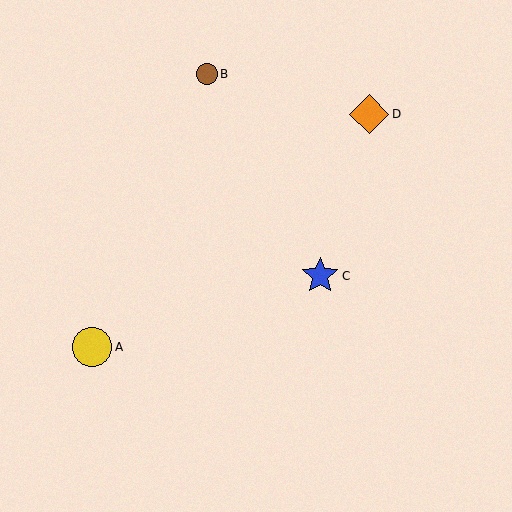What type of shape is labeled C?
Shape C is a blue star.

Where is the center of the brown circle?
The center of the brown circle is at (207, 74).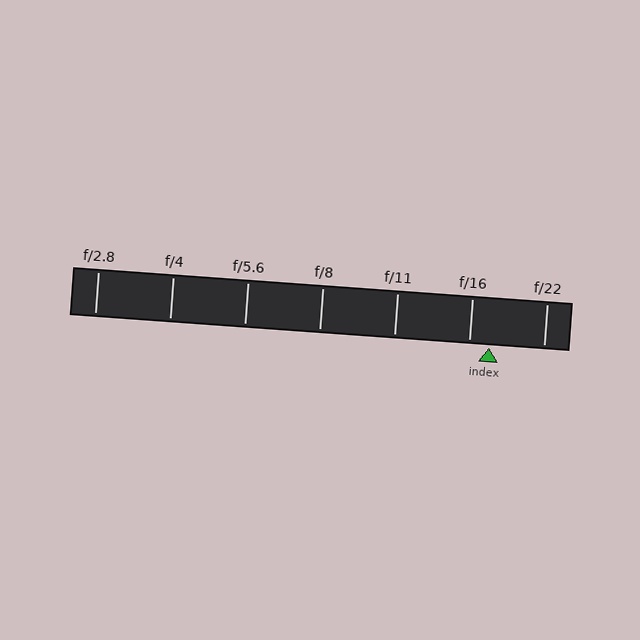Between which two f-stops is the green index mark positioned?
The index mark is between f/16 and f/22.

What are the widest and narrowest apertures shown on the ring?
The widest aperture shown is f/2.8 and the narrowest is f/22.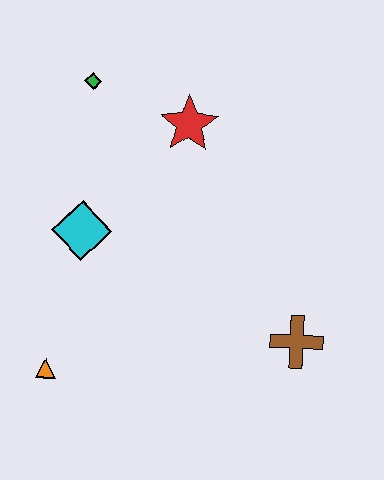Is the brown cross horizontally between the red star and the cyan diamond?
No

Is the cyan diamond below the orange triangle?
No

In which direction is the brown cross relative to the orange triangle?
The brown cross is to the right of the orange triangle.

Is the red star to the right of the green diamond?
Yes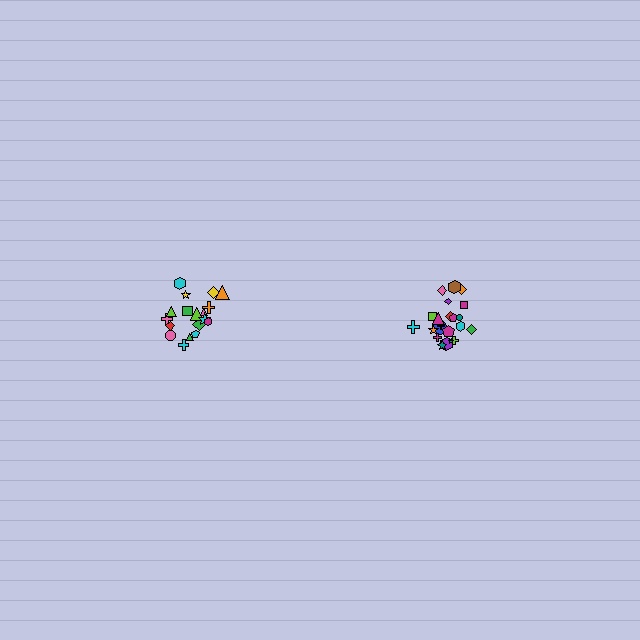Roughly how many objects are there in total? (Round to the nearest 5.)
Roughly 40 objects in total.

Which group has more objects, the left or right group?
The right group.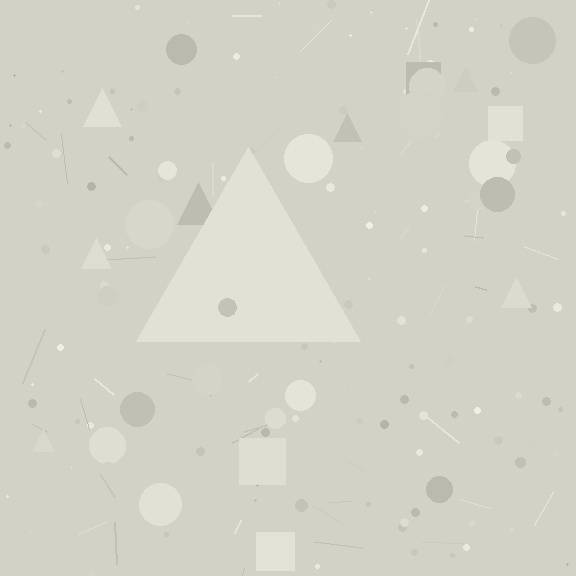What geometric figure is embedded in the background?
A triangle is embedded in the background.